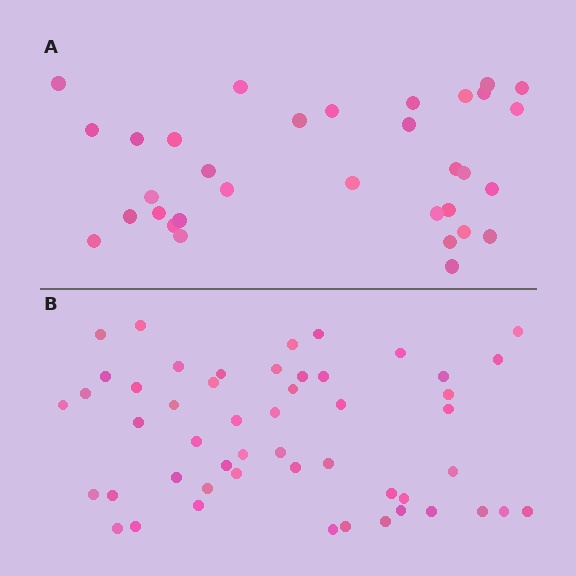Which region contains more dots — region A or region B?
Region B (the bottom region) has more dots.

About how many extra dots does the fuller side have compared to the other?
Region B has approximately 20 more dots than region A.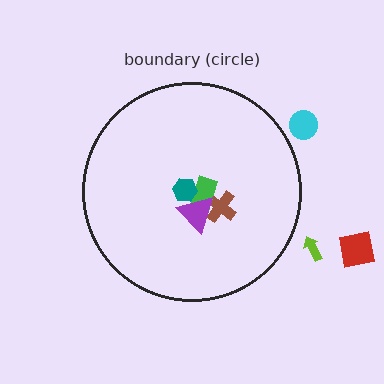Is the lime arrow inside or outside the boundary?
Outside.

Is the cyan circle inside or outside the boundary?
Outside.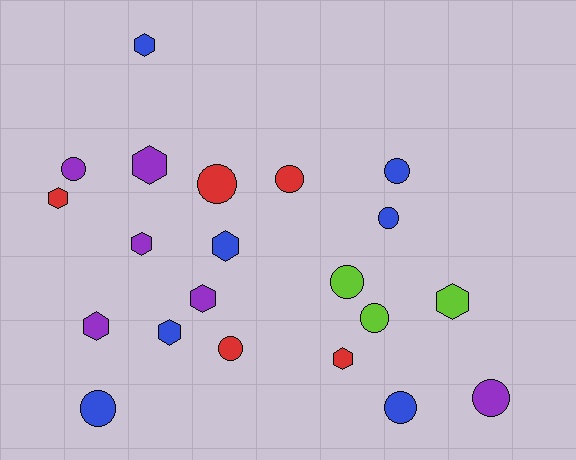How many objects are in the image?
There are 21 objects.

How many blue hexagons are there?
There are 3 blue hexagons.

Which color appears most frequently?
Blue, with 7 objects.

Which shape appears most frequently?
Circle, with 11 objects.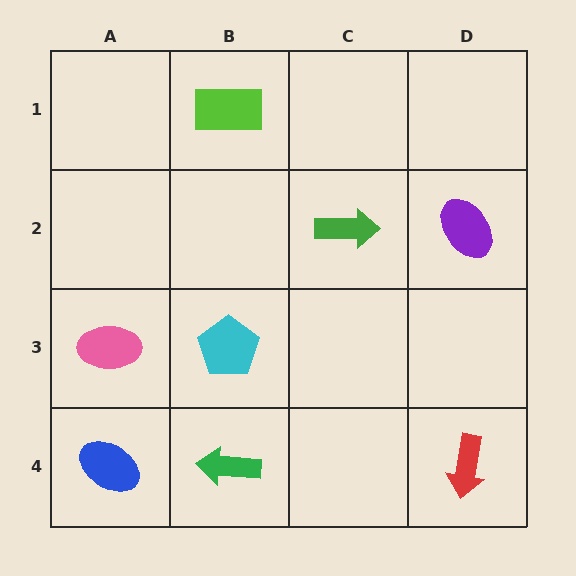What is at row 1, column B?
A lime rectangle.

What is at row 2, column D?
A purple ellipse.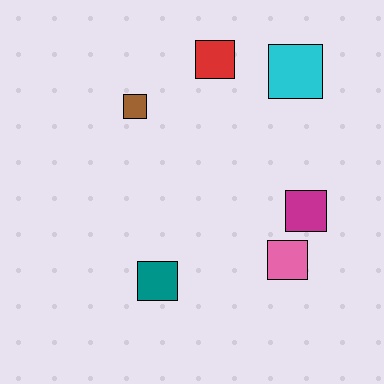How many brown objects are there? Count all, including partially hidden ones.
There is 1 brown object.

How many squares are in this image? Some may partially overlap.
There are 6 squares.